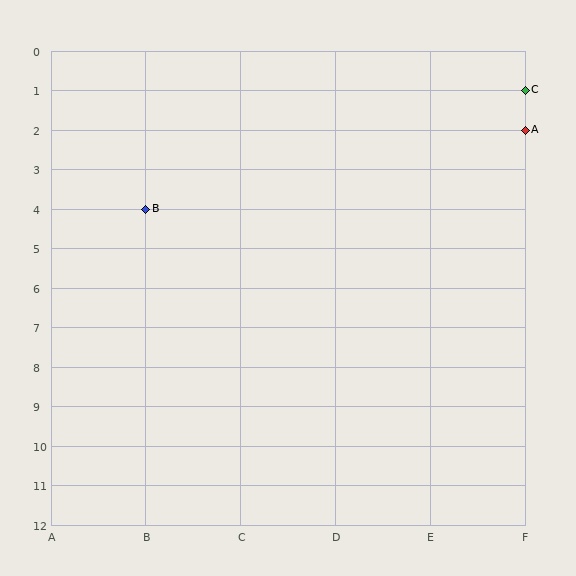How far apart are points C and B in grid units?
Points C and B are 4 columns and 3 rows apart (about 5.0 grid units diagonally).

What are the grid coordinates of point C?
Point C is at grid coordinates (F, 1).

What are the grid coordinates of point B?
Point B is at grid coordinates (B, 4).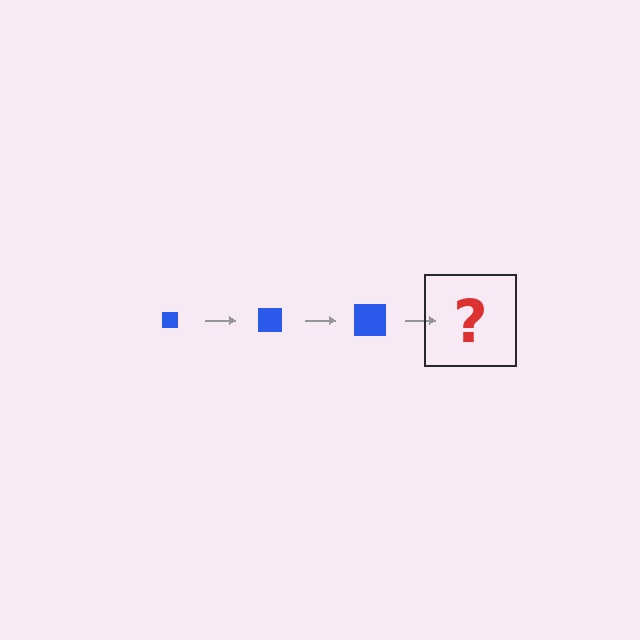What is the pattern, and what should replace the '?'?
The pattern is that the square gets progressively larger each step. The '?' should be a blue square, larger than the previous one.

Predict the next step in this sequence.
The next step is a blue square, larger than the previous one.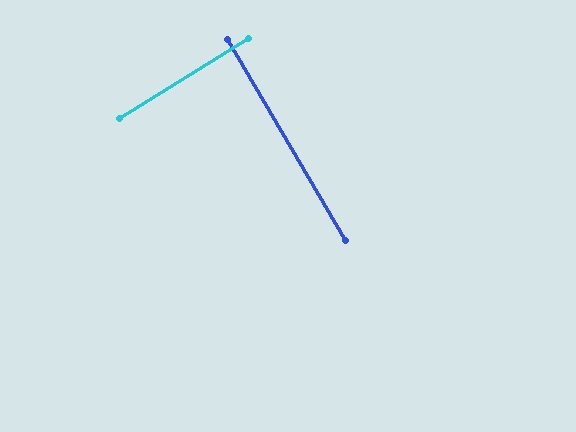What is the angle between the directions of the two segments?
Approximately 88 degrees.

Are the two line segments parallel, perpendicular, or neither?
Perpendicular — they meet at approximately 88°.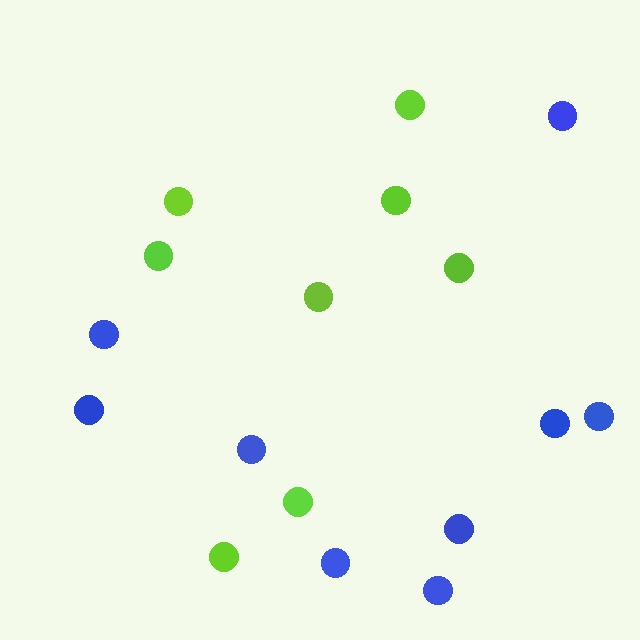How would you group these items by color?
There are 2 groups: one group of lime circles (8) and one group of blue circles (9).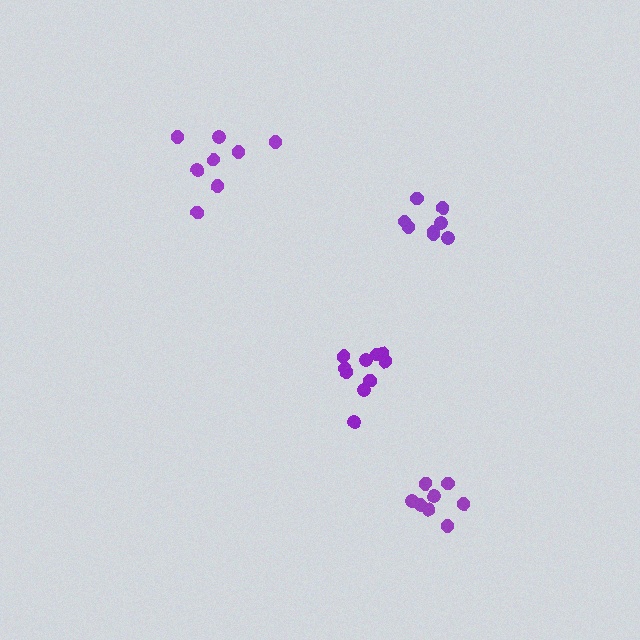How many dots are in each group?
Group 1: 8 dots, Group 2: 8 dots, Group 3: 10 dots, Group 4: 8 dots (34 total).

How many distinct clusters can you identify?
There are 4 distinct clusters.